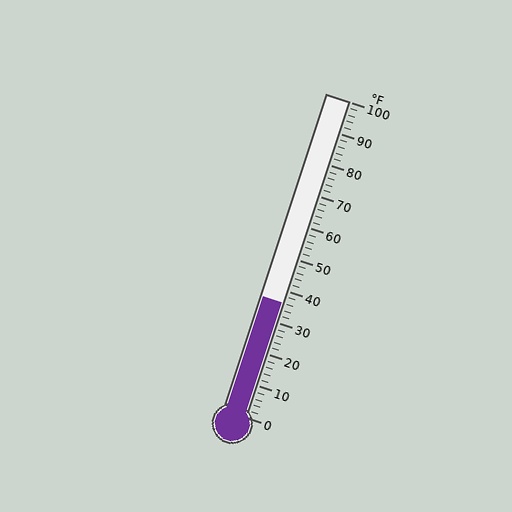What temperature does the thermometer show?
The thermometer shows approximately 36°F.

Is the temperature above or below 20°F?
The temperature is above 20°F.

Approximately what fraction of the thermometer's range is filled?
The thermometer is filled to approximately 35% of its range.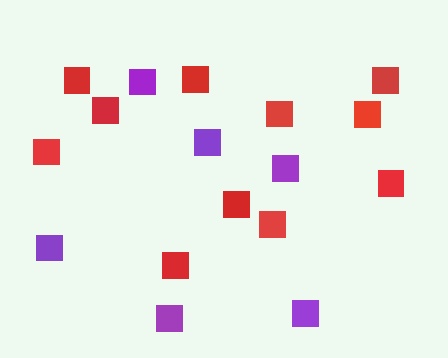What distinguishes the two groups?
There are 2 groups: one group of red squares (11) and one group of purple squares (6).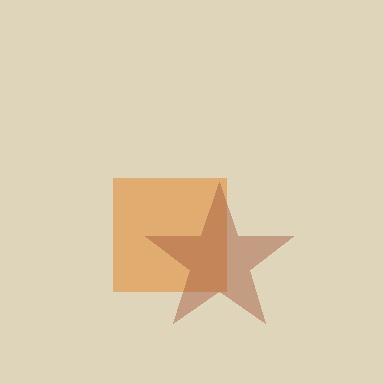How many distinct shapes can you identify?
There are 2 distinct shapes: an orange square, a brown star.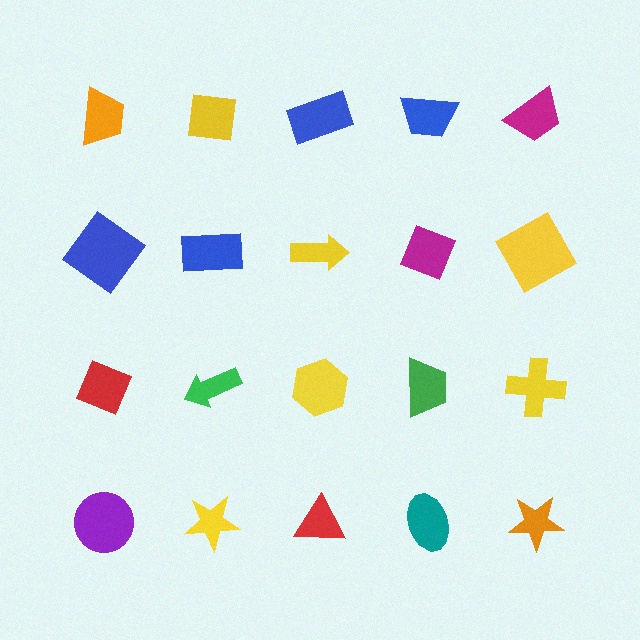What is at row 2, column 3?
A yellow arrow.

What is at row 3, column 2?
A green arrow.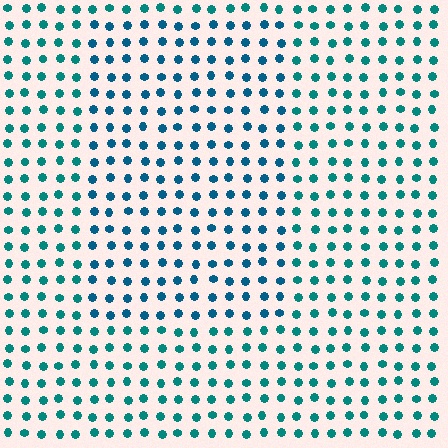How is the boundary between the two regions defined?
The boundary is defined purely by a slight shift in hue (about 23 degrees). Spacing, size, and orientation are identical on both sides.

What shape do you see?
I see a rectangle.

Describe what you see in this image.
The image is filled with small teal elements in a uniform arrangement. A rectangle-shaped region is visible where the elements are tinted to a slightly different hue, forming a subtle color boundary.